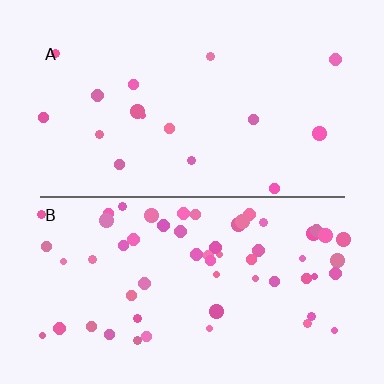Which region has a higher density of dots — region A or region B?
B (the bottom).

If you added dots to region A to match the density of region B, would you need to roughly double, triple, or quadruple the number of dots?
Approximately quadruple.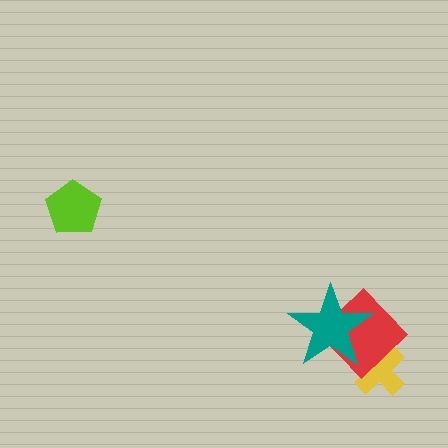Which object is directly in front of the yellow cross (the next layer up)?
The red diamond is directly in front of the yellow cross.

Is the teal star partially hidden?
No, no other shape covers it.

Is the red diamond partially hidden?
Yes, it is partially covered by another shape.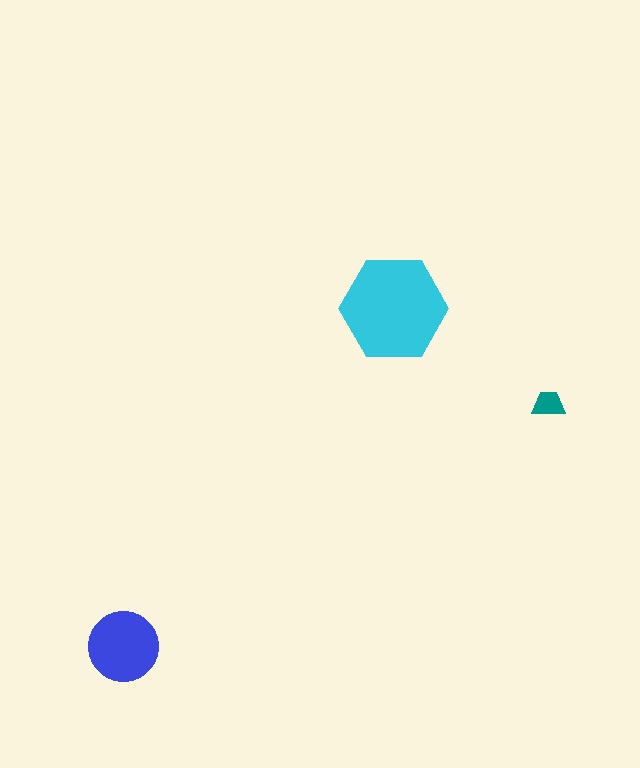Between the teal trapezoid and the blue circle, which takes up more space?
The blue circle.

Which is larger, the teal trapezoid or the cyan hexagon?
The cyan hexagon.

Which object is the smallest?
The teal trapezoid.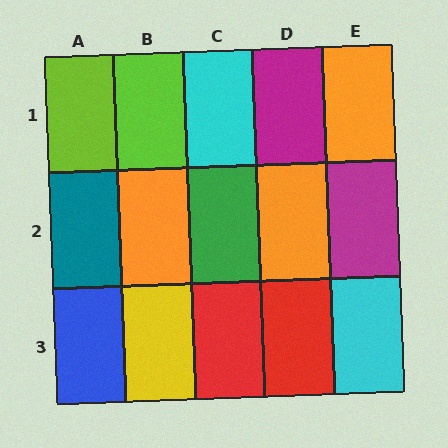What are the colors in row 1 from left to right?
Lime, lime, cyan, magenta, orange.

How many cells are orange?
3 cells are orange.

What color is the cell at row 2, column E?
Magenta.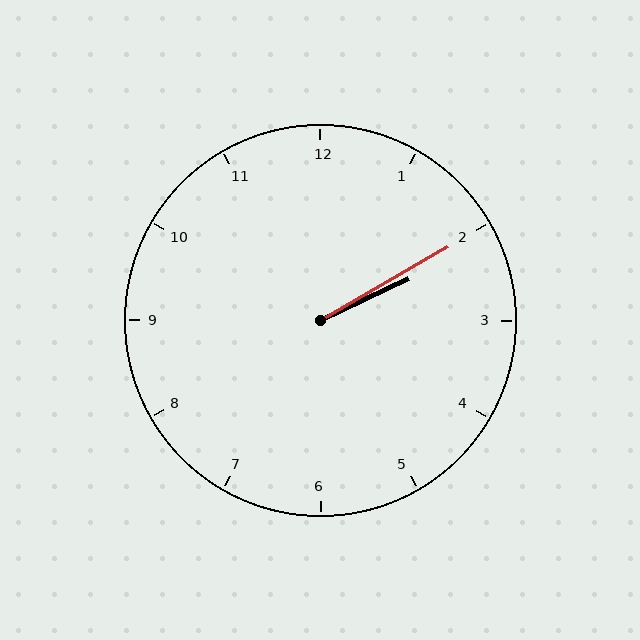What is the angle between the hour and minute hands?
Approximately 5 degrees.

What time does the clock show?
2:10.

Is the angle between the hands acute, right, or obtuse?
It is acute.